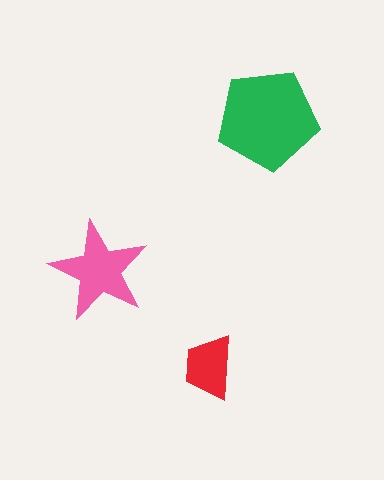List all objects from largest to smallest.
The green pentagon, the pink star, the red trapezoid.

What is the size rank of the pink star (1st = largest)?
2nd.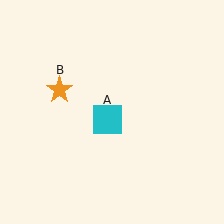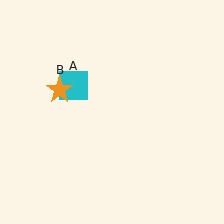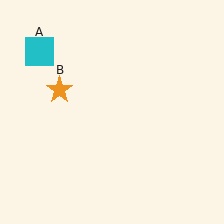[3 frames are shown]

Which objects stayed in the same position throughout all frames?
Orange star (object B) remained stationary.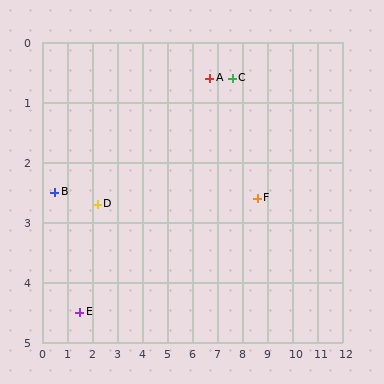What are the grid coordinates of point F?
Point F is at approximately (8.6, 2.6).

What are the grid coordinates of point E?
Point E is at approximately (1.5, 4.5).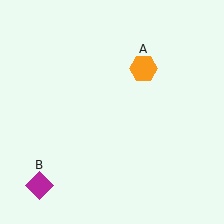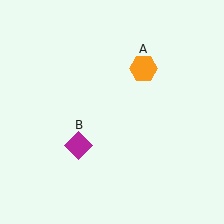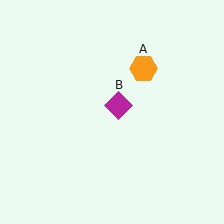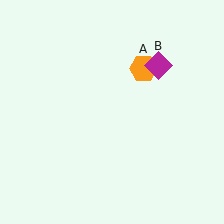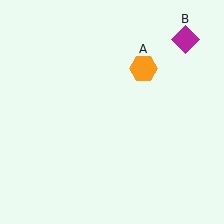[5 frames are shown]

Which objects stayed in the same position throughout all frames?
Orange hexagon (object A) remained stationary.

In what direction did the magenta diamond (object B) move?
The magenta diamond (object B) moved up and to the right.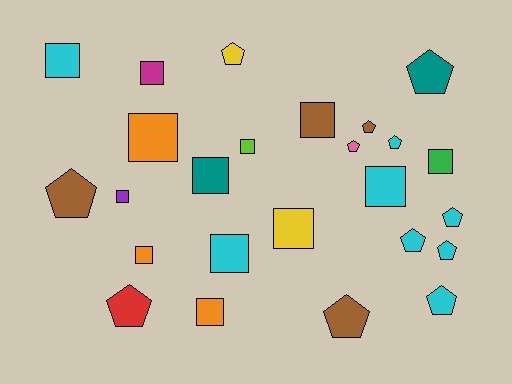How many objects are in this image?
There are 25 objects.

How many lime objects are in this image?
There is 1 lime object.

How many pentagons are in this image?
There are 12 pentagons.